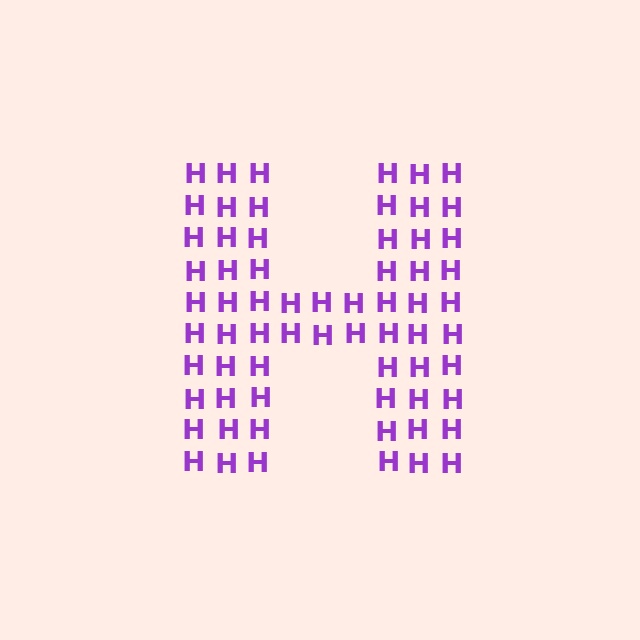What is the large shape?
The large shape is the letter H.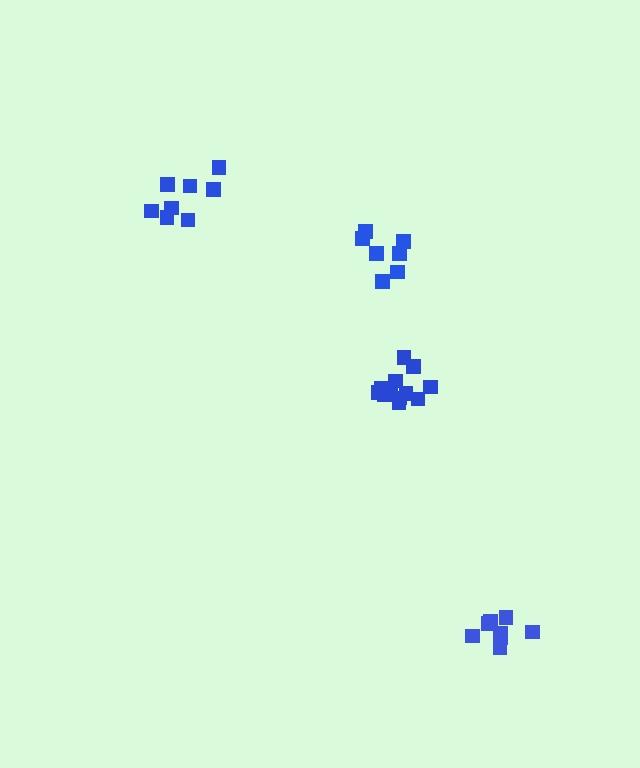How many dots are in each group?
Group 1: 12 dots, Group 2: 8 dots, Group 3: 8 dots, Group 4: 7 dots (35 total).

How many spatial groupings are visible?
There are 4 spatial groupings.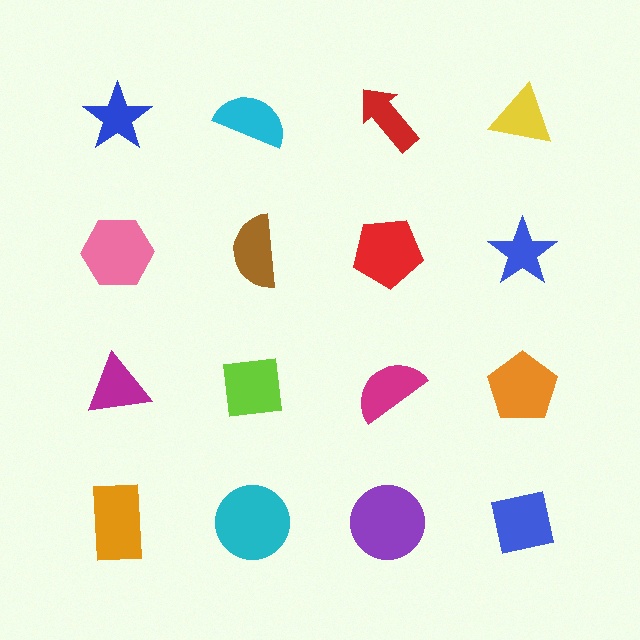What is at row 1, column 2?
A cyan semicircle.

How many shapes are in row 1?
4 shapes.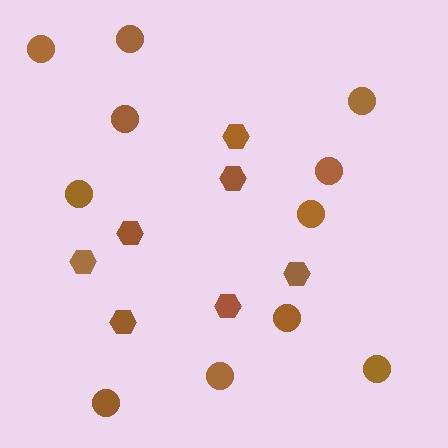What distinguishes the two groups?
There are 2 groups: one group of hexagons (7) and one group of circles (11).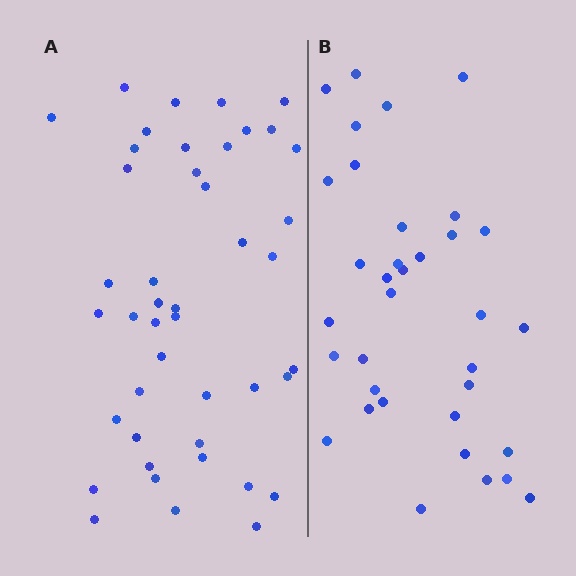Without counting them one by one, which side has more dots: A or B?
Region A (the left region) has more dots.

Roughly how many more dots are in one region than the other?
Region A has roughly 8 or so more dots than region B.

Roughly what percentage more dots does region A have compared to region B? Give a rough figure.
About 25% more.